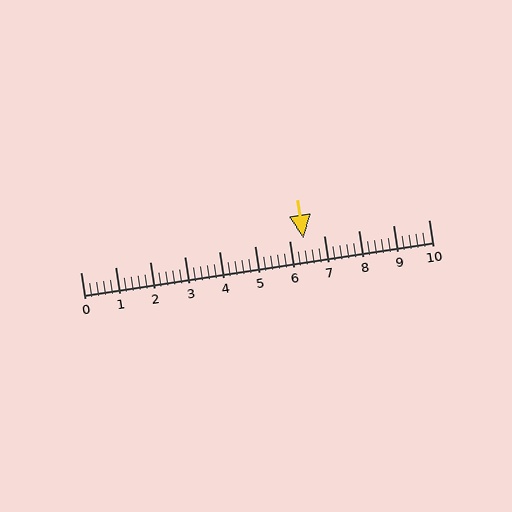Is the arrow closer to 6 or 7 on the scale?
The arrow is closer to 6.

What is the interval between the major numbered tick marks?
The major tick marks are spaced 1 units apart.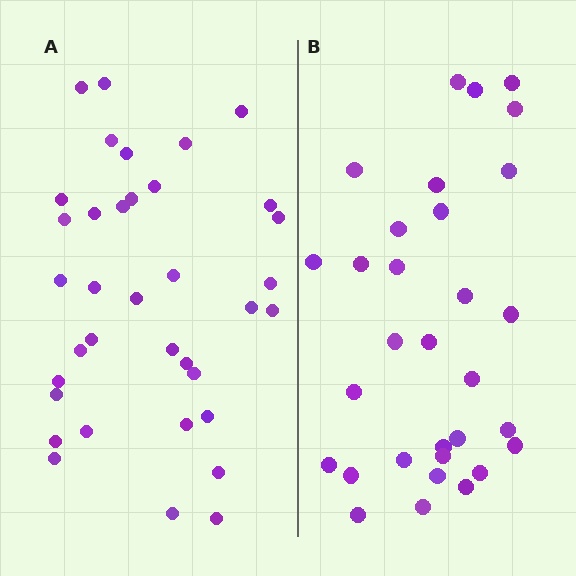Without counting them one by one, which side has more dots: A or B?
Region A (the left region) has more dots.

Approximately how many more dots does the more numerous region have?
Region A has about 5 more dots than region B.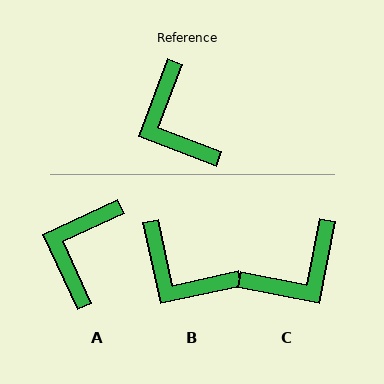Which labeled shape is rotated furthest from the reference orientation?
C, about 100 degrees away.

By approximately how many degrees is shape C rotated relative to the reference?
Approximately 100 degrees counter-clockwise.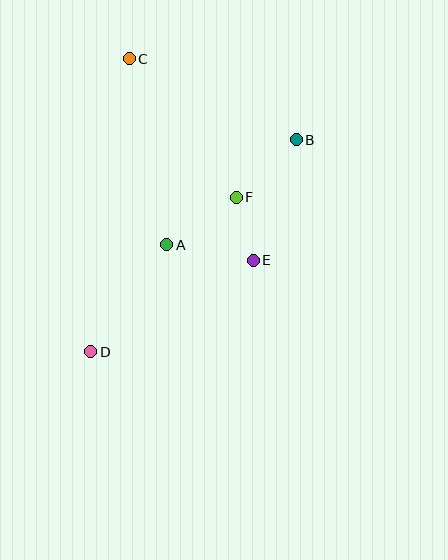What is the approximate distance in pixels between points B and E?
The distance between B and E is approximately 128 pixels.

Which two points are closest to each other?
Points E and F are closest to each other.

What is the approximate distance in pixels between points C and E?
The distance between C and E is approximately 237 pixels.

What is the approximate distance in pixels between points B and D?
The distance between B and D is approximately 295 pixels.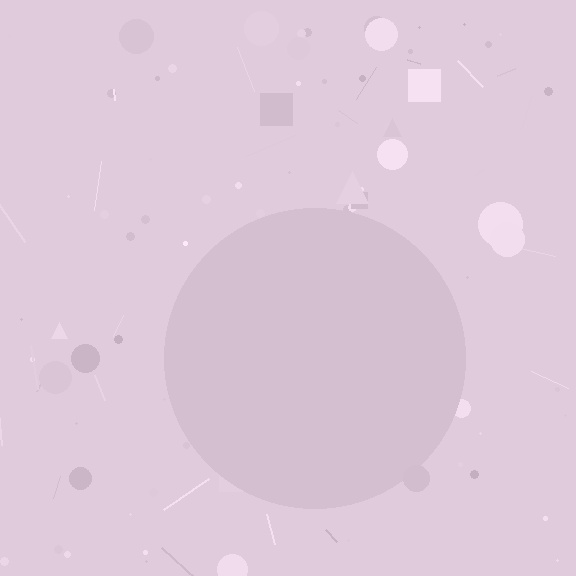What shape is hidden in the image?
A circle is hidden in the image.